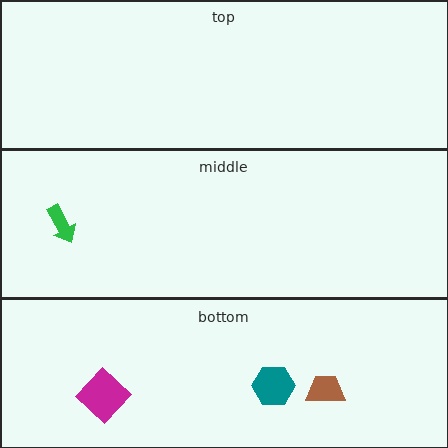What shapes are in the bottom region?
The teal hexagon, the brown trapezoid, the magenta diamond.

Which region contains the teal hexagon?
The bottom region.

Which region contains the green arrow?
The middle region.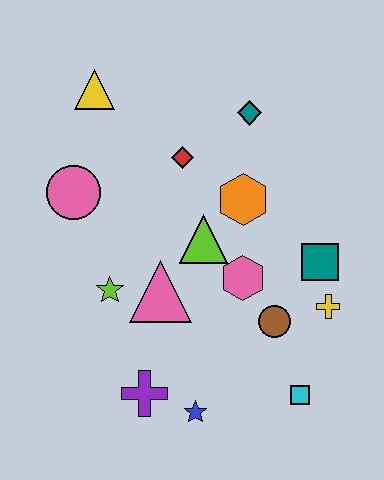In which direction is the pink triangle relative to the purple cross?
The pink triangle is above the purple cross.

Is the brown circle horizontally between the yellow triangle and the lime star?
No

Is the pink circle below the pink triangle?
No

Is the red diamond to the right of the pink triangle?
Yes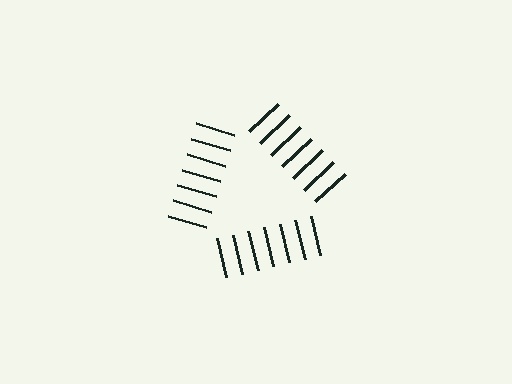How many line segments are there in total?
21 — 7 along each of the 3 edges.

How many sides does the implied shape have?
3 sides — the line-ends trace a triangle.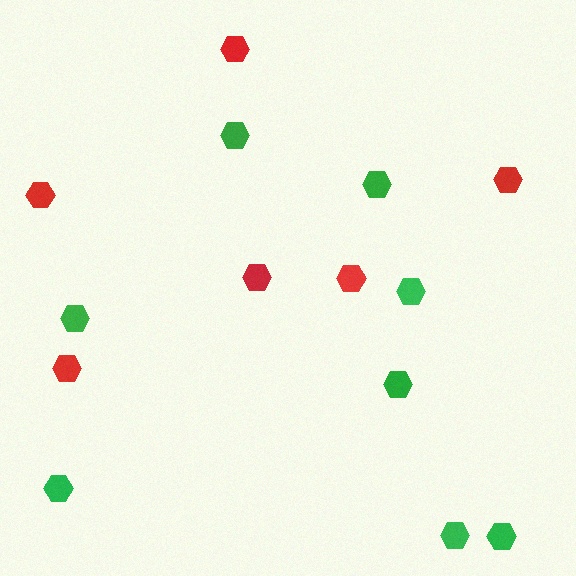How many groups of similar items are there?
There are 2 groups: one group of red hexagons (6) and one group of green hexagons (8).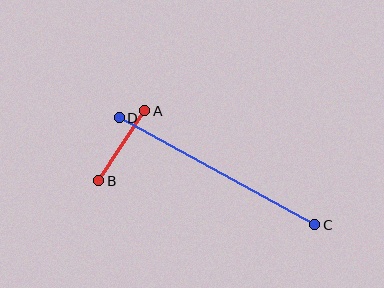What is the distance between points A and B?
The distance is approximately 84 pixels.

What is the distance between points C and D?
The distance is approximately 223 pixels.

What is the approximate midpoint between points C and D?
The midpoint is at approximately (217, 171) pixels.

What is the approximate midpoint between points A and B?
The midpoint is at approximately (122, 146) pixels.